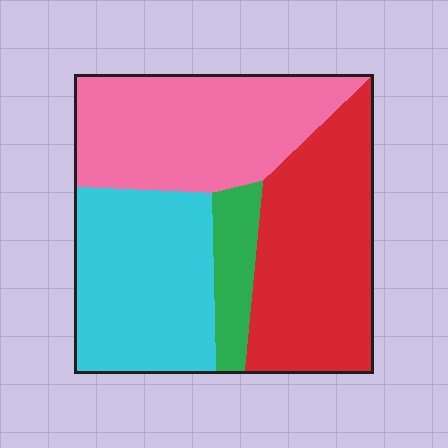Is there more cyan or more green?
Cyan.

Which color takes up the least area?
Green, at roughly 10%.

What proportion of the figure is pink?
Pink takes up about one third (1/3) of the figure.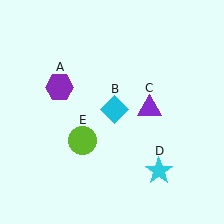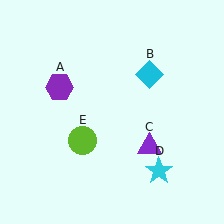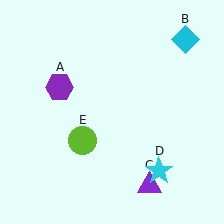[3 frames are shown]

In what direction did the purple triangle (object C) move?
The purple triangle (object C) moved down.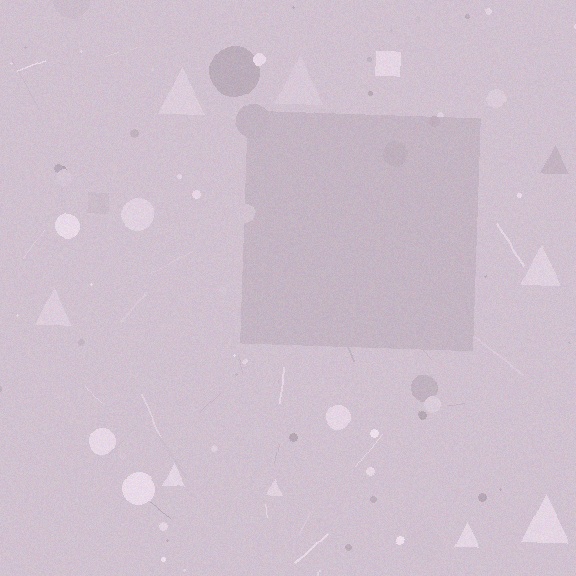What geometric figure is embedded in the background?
A square is embedded in the background.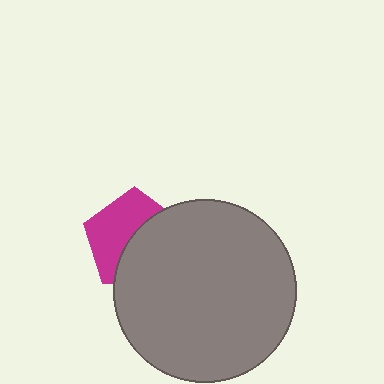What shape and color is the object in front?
The object in front is a gray circle.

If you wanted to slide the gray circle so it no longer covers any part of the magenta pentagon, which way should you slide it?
Slide it toward the lower-right — that is the most direct way to separate the two shapes.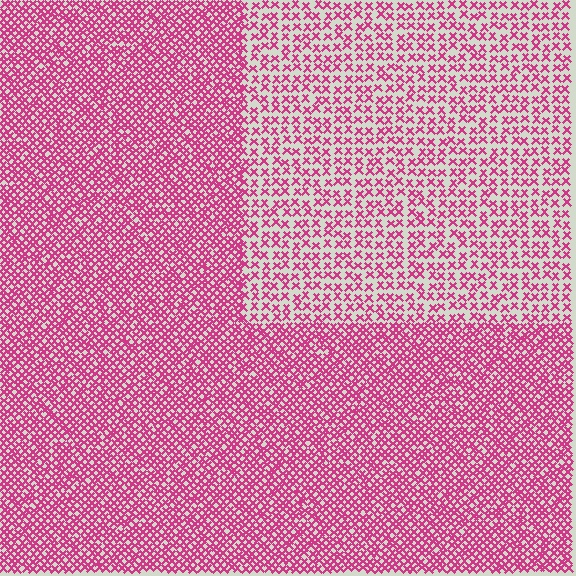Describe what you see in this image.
The image contains small magenta elements arranged at two different densities. A rectangle-shaped region is visible where the elements are less densely packed than the surrounding area.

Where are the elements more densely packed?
The elements are more densely packed outside the rectangle boundary.